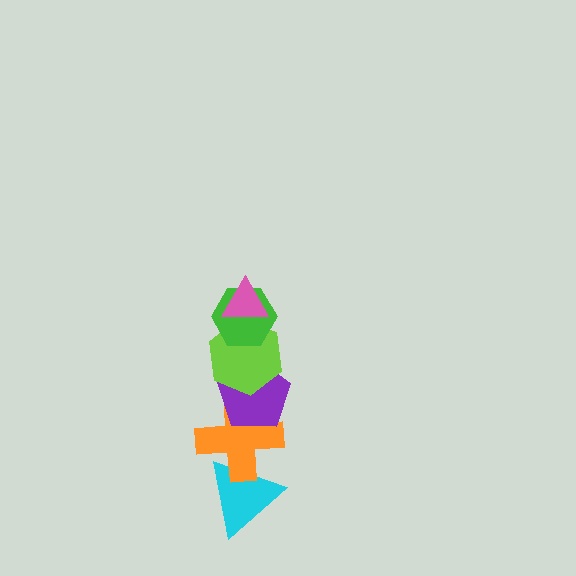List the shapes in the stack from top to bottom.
From top to bottom: the pink triangle, the green hexagon, the lime hexagon, the purple pentagon, the orange cross, the cyan triangle.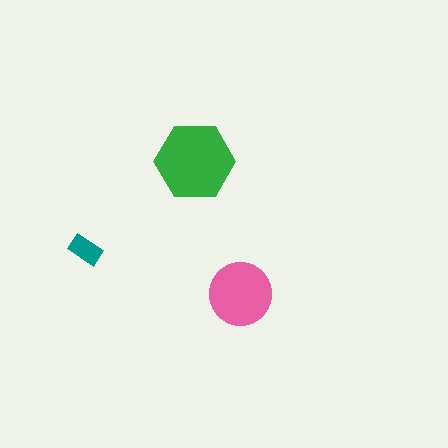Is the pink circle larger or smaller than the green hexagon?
Smaller.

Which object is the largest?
The green hexagon.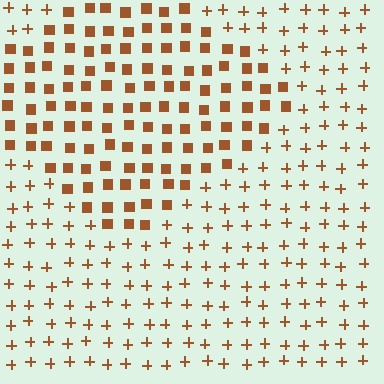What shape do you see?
I see a diamond.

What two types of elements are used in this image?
The image uses squares inside the diamond region and plus signs outside it.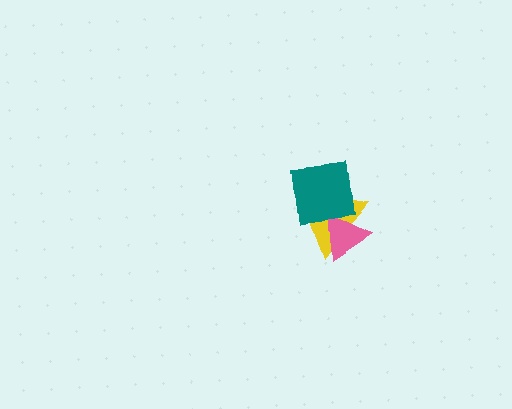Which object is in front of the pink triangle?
The teal square is in front of the pink triangle.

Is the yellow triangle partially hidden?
Yes, it is partially covered by another shape.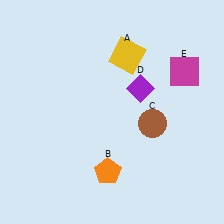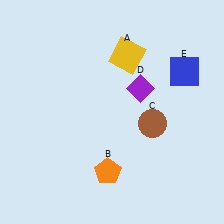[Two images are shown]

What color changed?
The square (E) changed from magenta in Image 1 to blue in Image 2.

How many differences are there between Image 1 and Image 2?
There is 1 difference between the two images.